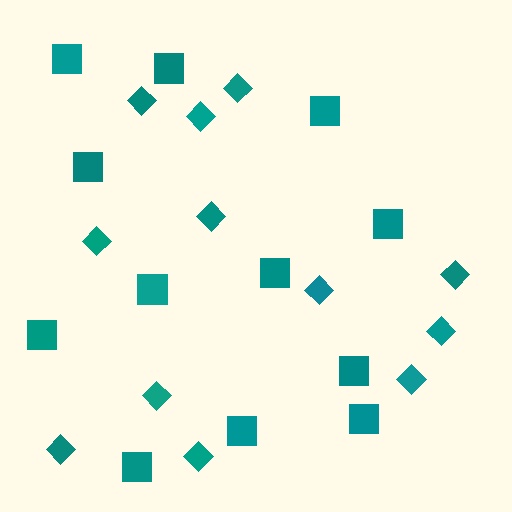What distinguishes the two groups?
There are 2 groups: one group of diamonds (12) and one group of squares (12).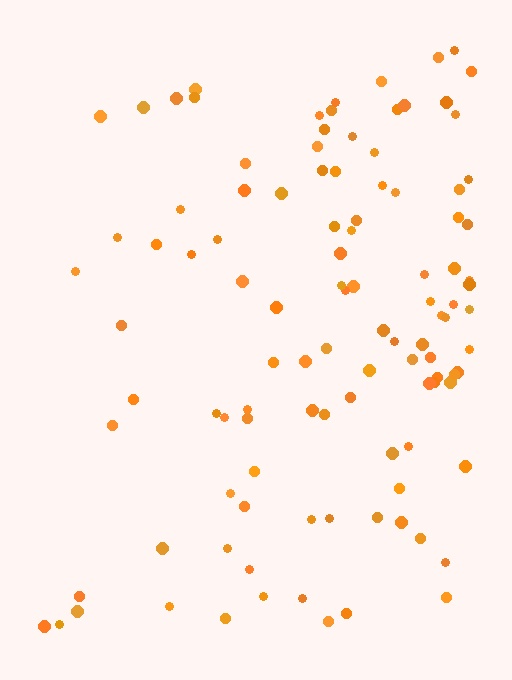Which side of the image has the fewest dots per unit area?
The left.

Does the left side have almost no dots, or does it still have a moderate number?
Still a moderate number, just noticeably fewer than the right.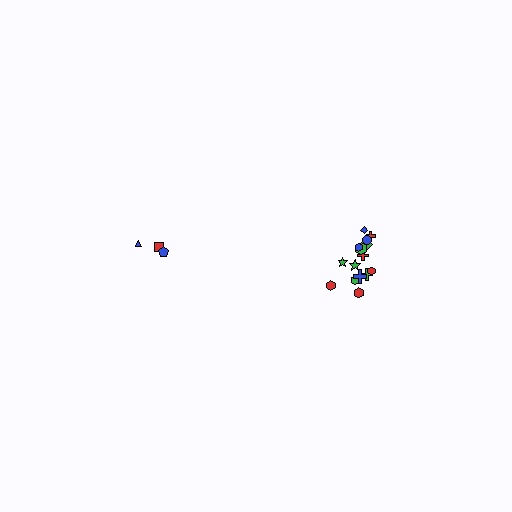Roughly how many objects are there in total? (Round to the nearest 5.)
Roughly 20 objects in total.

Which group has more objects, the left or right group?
The right group.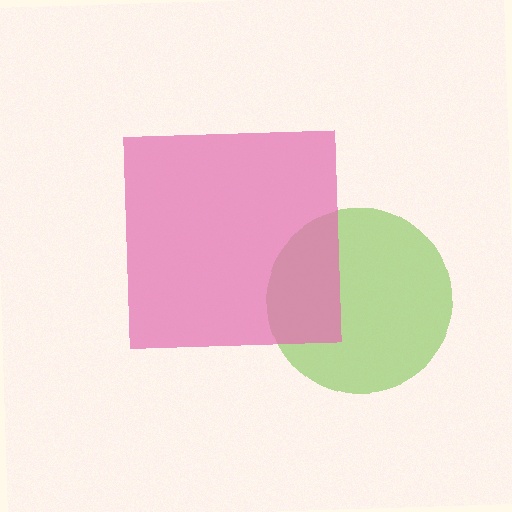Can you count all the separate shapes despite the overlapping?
Yes, there are 2 separate shapes.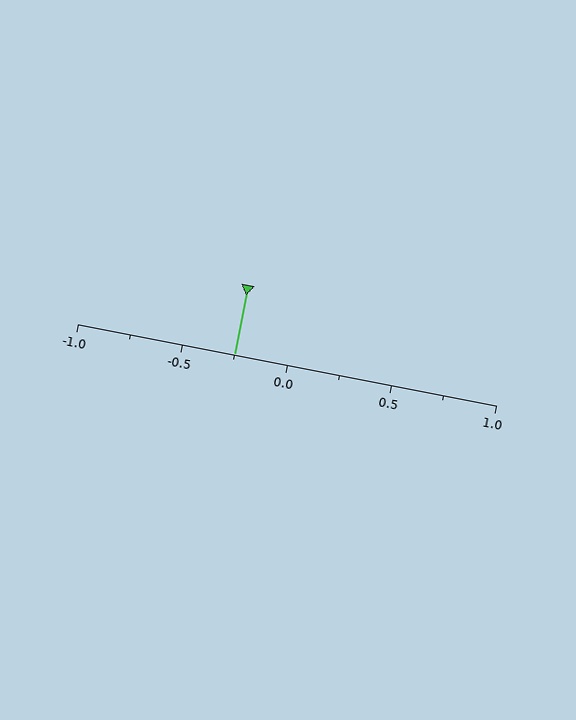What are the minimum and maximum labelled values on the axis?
The axis runs from -1.0 to 1.0.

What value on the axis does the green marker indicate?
The marker indicates approximately -0.25.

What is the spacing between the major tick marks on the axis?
The major ticks are spaced 0.5 apart.